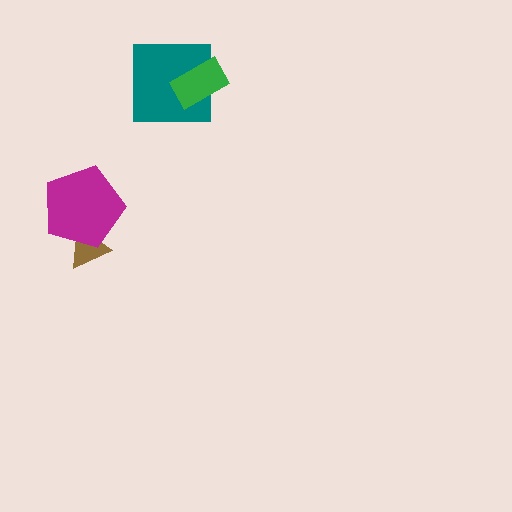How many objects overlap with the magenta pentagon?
1 object overlaps with the magenta pentagon.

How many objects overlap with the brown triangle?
1 object overlaps with the brown triangle.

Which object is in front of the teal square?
The green rectangle is in front of the teal square.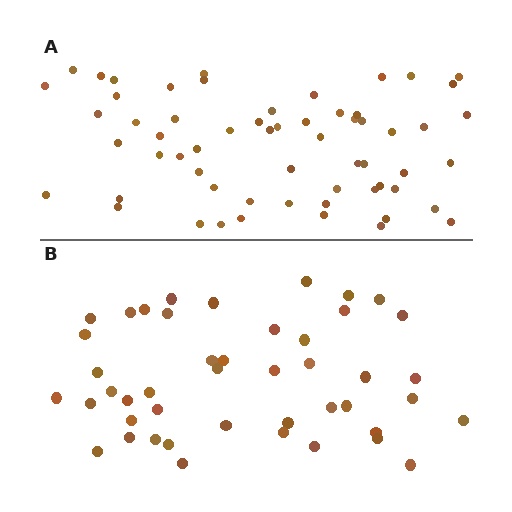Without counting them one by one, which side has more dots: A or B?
Region A (the top region) has more dots.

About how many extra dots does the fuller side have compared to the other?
Region A has approximately 15 more dots than region B.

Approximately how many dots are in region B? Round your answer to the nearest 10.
About 40 dots. (The exact count is 45, which rounds to 40.)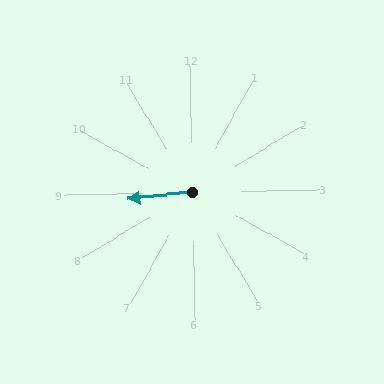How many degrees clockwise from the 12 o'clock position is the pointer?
Approximately 265 degrees.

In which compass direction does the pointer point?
West.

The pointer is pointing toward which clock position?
Roughly 9 o'clock.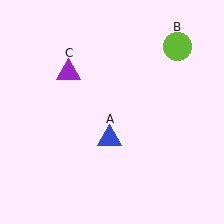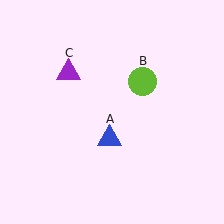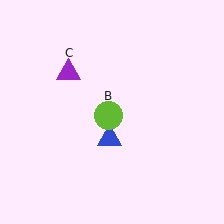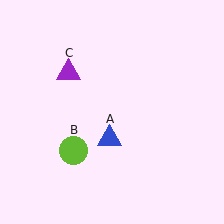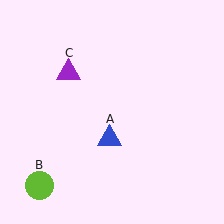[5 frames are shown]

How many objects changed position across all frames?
1 object changed position: lime circle (object B).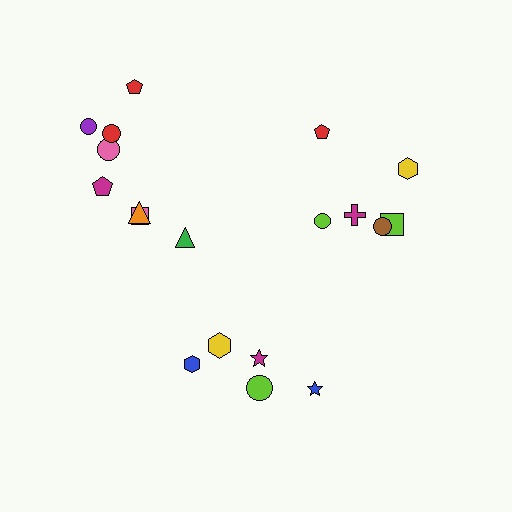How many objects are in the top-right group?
There are 6 objects.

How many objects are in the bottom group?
There are 5 objects.